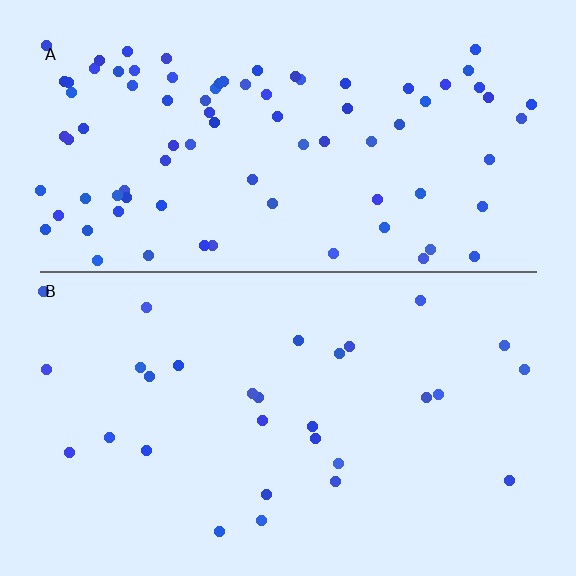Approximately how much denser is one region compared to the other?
Approximately 2.9× — region A over region B.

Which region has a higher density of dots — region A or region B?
A (the top).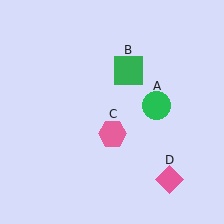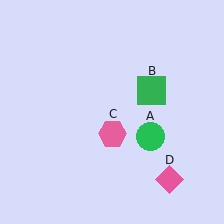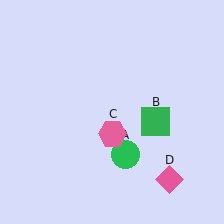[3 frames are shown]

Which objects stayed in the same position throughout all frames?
Pink hexagon (object C) and pink diamond (object D) remained stationary.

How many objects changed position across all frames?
2 objects changed position: green circle (object A), green square (object B).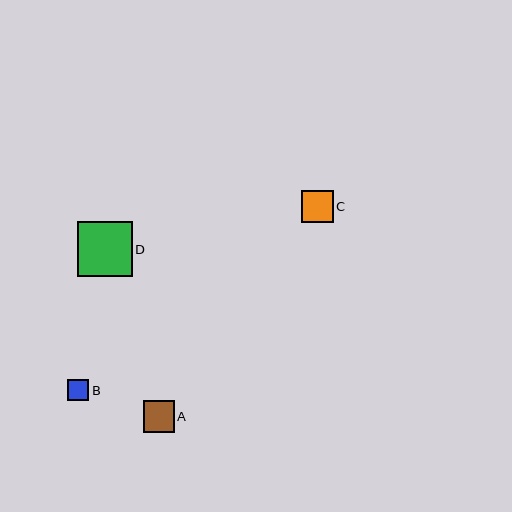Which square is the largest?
Square D is the largest with a size of approximately 55 pixels.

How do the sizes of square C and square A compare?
Square C and square A are approximately the same size.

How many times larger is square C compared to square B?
Square C is approximately 1.5 times the size of square B.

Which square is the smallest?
Square B is the smallest with a size of approximately 21 pixels.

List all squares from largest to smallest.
From largest to smallest: D, C, A, B.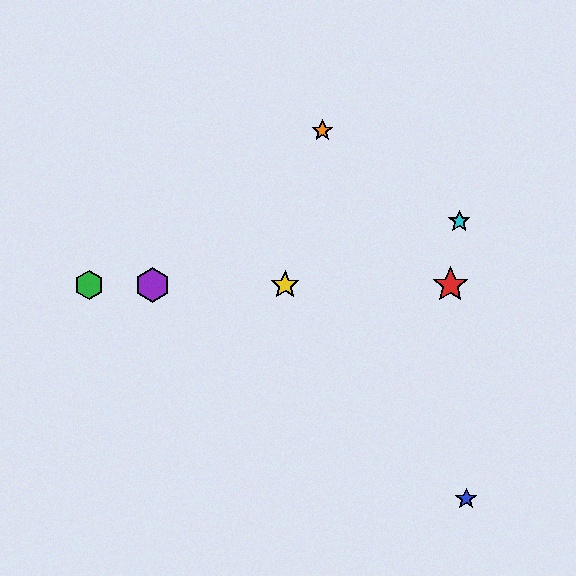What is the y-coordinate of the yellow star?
The yellow star is at y≈285.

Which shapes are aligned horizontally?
The red star, the green hexagon, the yellow star, the purple hexagon are aligned horizontally.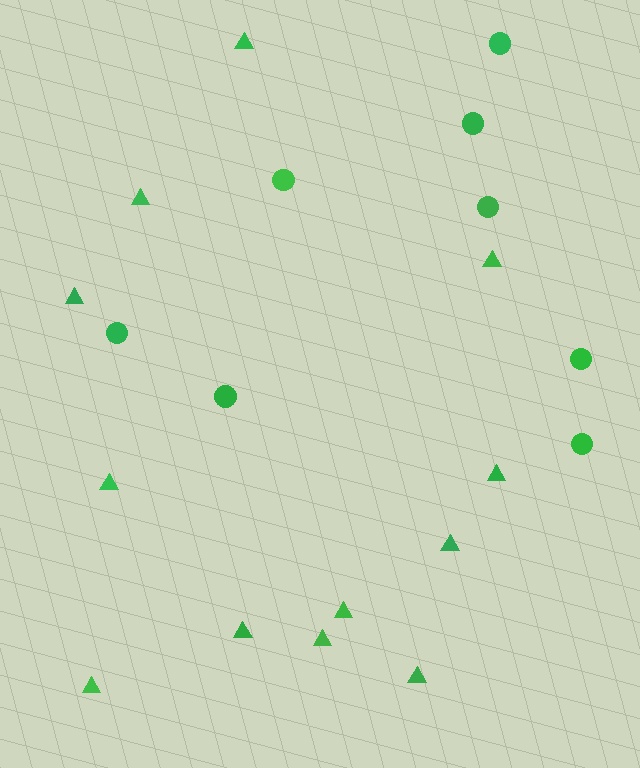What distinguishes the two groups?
There are 2 groups: one group of triangles (12) and one group of circles (8).